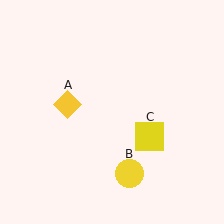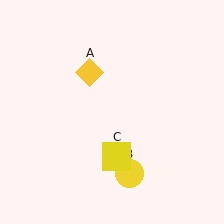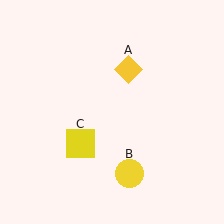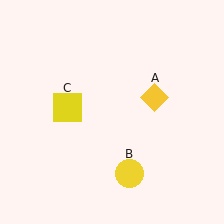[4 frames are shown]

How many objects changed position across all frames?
2 objects changed position: yellow diamond (object A), yellow square (object C).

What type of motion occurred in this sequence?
The yellow diamond (object A), yellow square (object C) rotated clockwise around the center of the scene.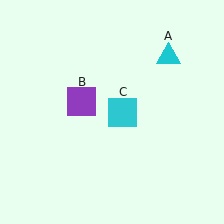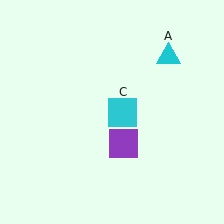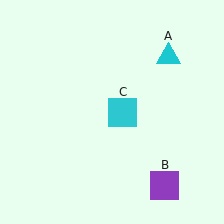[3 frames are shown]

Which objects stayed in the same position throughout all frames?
Cyan triangle (object A) and cyan square (object C) remained stationary.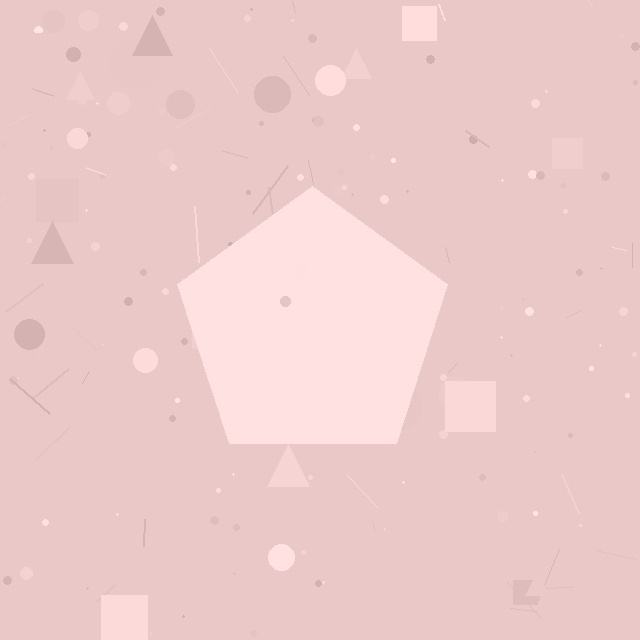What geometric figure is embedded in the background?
A pentagon is embedded in the background.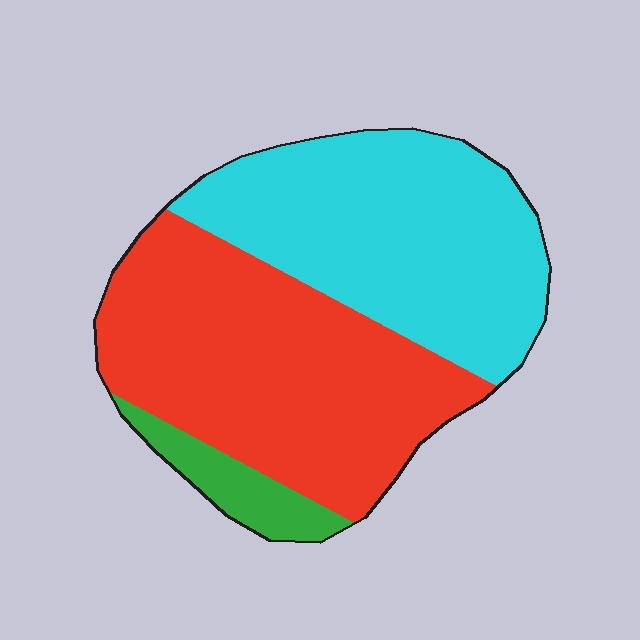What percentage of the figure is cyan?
Cyan covers roughly 45% of the figure.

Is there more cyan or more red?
Red.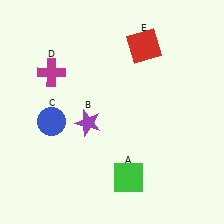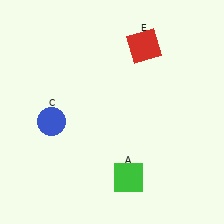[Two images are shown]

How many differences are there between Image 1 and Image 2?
There are 2 differences between the two images.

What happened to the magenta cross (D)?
The magenta cross (D) was removed in Image 2. It was in the top-left area of Image 1.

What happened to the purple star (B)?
The purple star (B) was removed in Image 2. It was in the bottom-left area of Image 1.